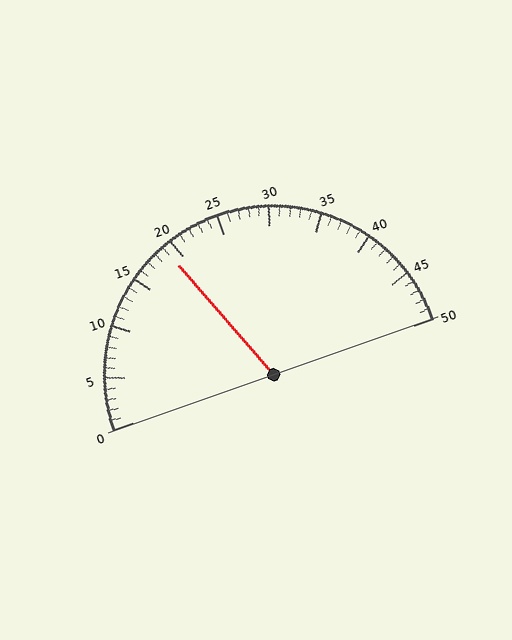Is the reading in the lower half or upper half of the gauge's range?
The reading is in the lower half of the range (0 to 50).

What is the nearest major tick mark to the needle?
The nearest major tick mark is 20.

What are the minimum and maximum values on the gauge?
The gauge ranges from 0 to 50.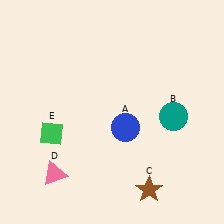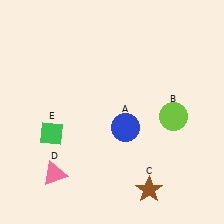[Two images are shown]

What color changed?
The circle (B) changed from teal in Image 1 to lime in Image 2.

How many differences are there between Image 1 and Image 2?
There is 1 difference between the two images.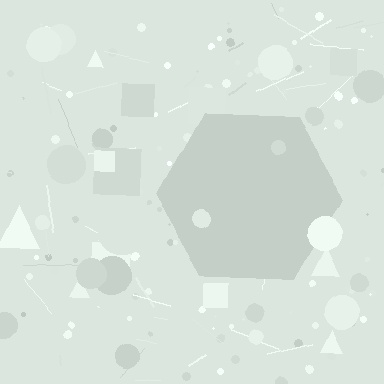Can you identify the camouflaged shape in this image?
The camouflaged shape is a hexagon.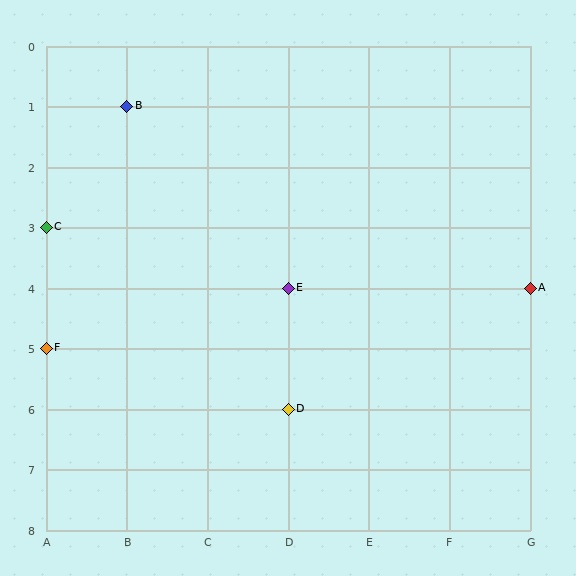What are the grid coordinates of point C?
Point C is at grid coordinates (A, 3).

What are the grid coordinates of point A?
Point A is at grid coordinates (G, 4).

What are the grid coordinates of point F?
Point F is at grid coordinates (A, 5).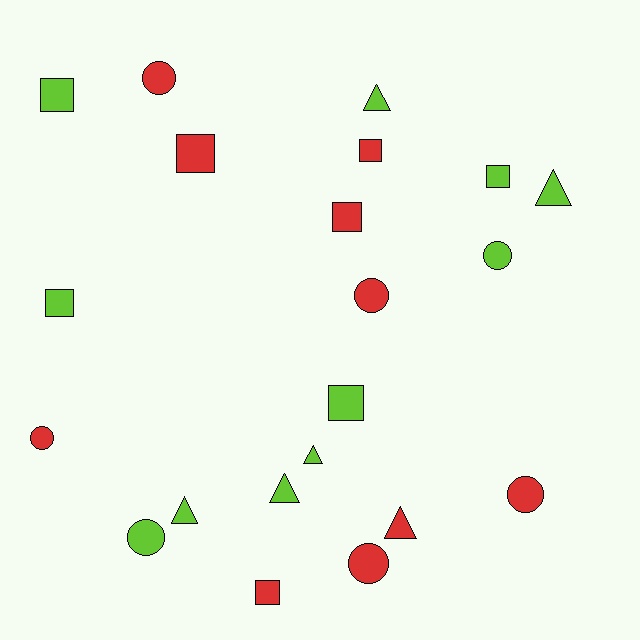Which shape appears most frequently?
Square, with 8 objects.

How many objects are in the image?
There are 21 objects.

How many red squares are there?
There are 4 red squares.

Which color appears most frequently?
Lime, with 11 objects.